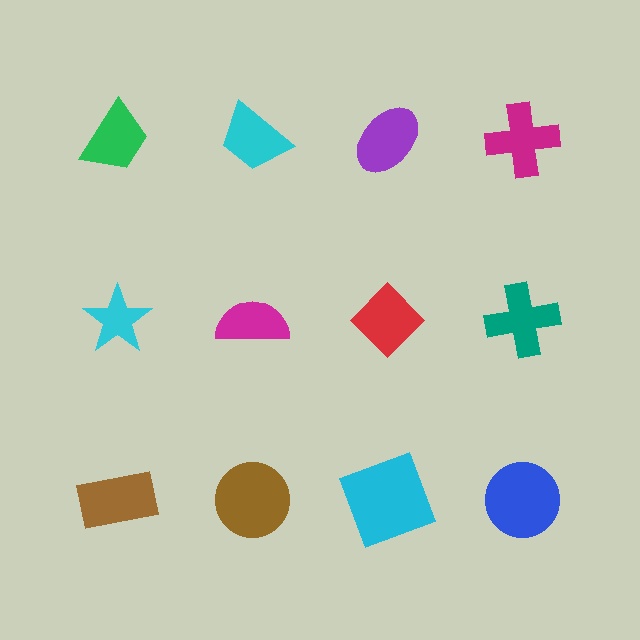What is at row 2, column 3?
A red diamond.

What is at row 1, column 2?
A cyan trapezoid.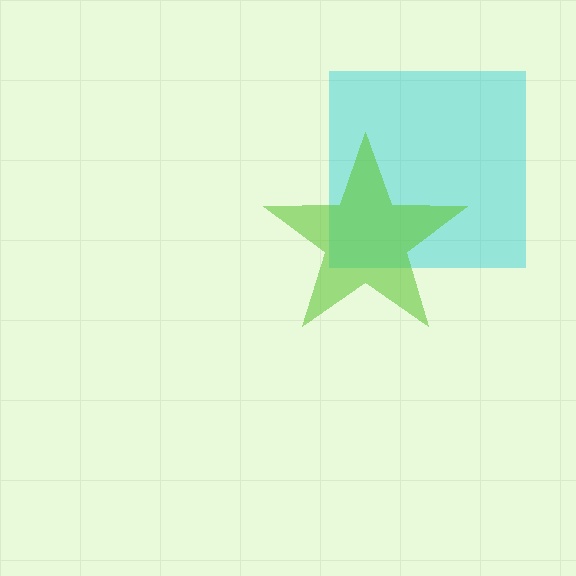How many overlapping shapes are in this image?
There are 2 overlapping shapes in the image.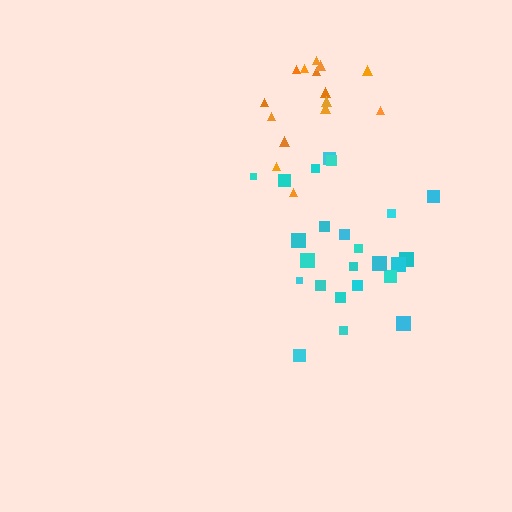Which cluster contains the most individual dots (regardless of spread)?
Cyan (24).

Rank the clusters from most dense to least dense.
cyan, orange.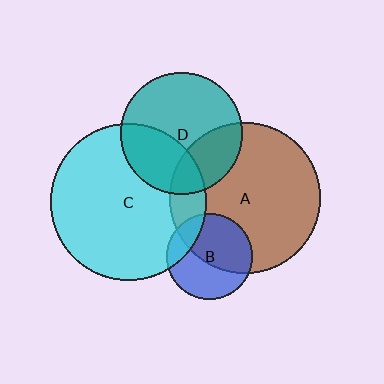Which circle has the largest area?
Circle C (cyan).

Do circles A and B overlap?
Yes.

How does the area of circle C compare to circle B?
Approximately 3.3 times.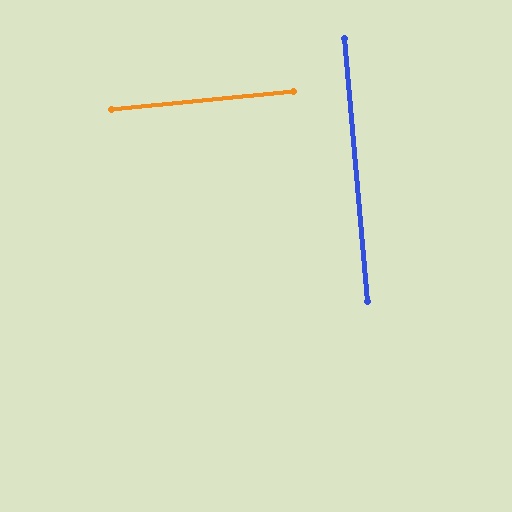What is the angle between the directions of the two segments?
Approximately 89 degrees.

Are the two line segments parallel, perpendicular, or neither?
Perpendicular — they meet at approximately 89°.